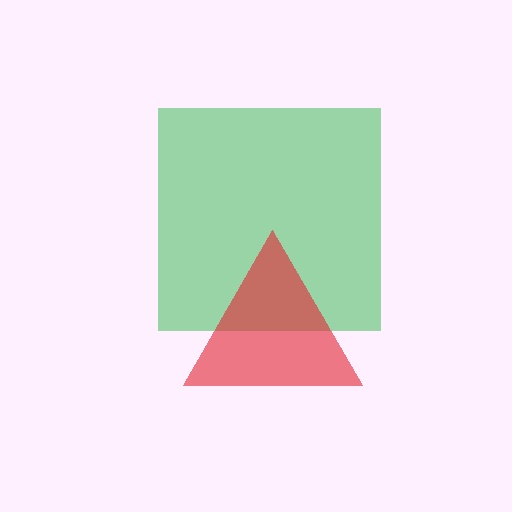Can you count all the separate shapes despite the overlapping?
Yes, there are 2 separate shapes.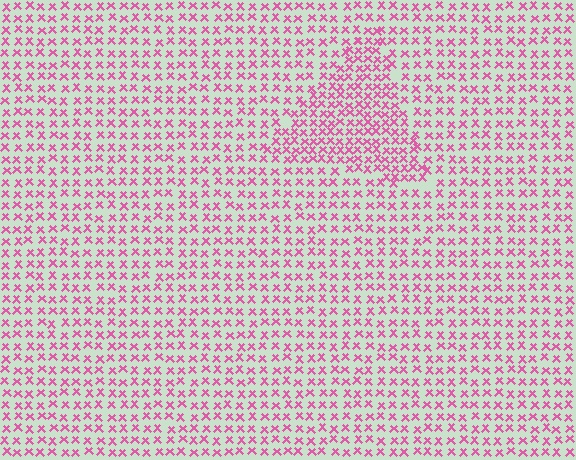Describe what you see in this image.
The image contains small pink elements arranged at two different densities. A triangle-shaped region is visible where the elements are more densely packed than the surrounding area.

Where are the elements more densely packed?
The elements are more densely packed inside the triangle boundary.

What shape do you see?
I see a triangle.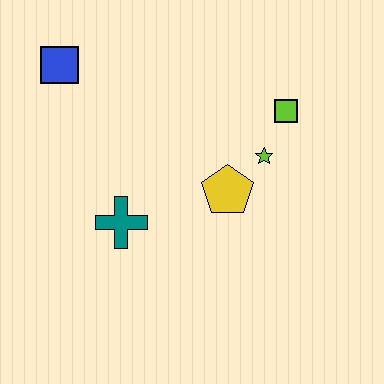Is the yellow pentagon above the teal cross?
Yes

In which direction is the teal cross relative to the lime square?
The teal cross is to the left of the lime square.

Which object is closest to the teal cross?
The yellow pentagon is closest to the teal cross.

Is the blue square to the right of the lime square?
No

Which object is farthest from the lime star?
The blue square is farthest from the lime star.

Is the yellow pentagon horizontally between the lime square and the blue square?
Yes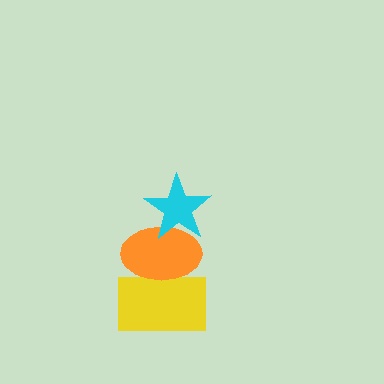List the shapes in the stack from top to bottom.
From top to bottom: the cyan star, the orange ellipse, the yellow rectangle.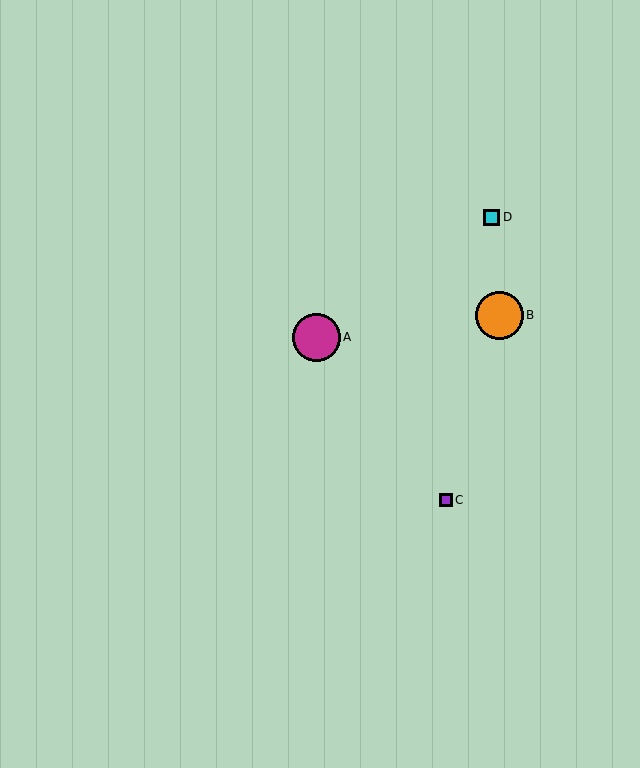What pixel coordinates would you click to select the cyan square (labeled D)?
Click at (492, 217) to select the cyan square D.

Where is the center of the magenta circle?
The center of the magenta circle is at (317, 337).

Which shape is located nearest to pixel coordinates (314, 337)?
The magenta circle (labeled A) at (317, 337) is nearest to that location.